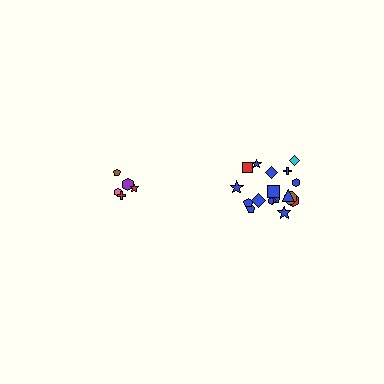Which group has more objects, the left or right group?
The right group.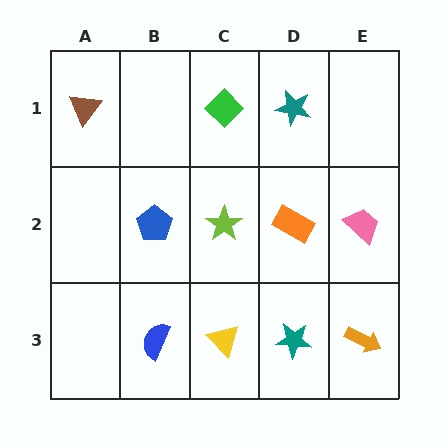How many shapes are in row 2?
4 shapes.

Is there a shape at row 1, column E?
No, that cell is empty.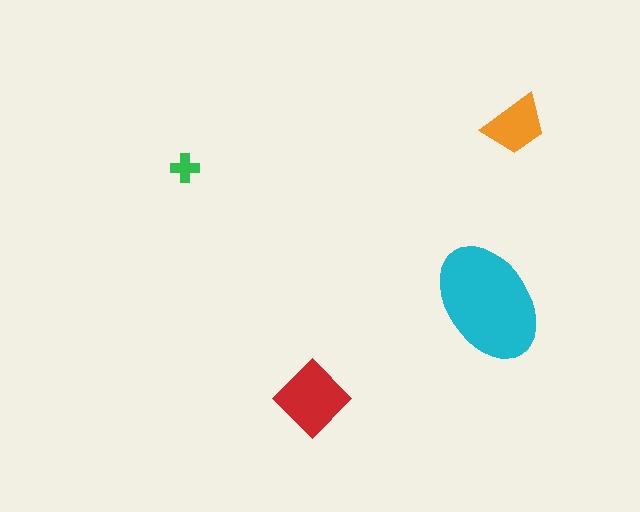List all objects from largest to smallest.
The cyan ellipse, the red diamond, the orange trapezoid, the green cross.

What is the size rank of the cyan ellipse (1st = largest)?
1st.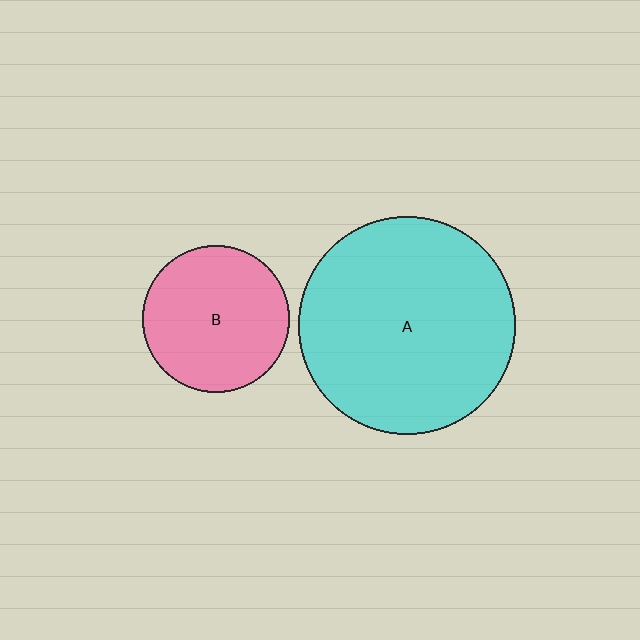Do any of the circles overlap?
No, none of the circles overlap.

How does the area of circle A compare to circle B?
Approximately 2.2 times.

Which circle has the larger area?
Circle A (cyan).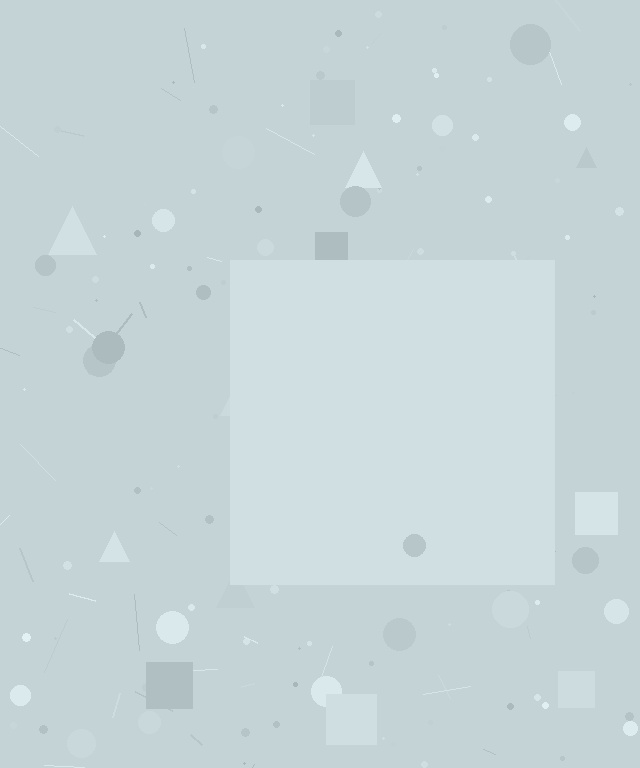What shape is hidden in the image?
A square is hidden in the image.